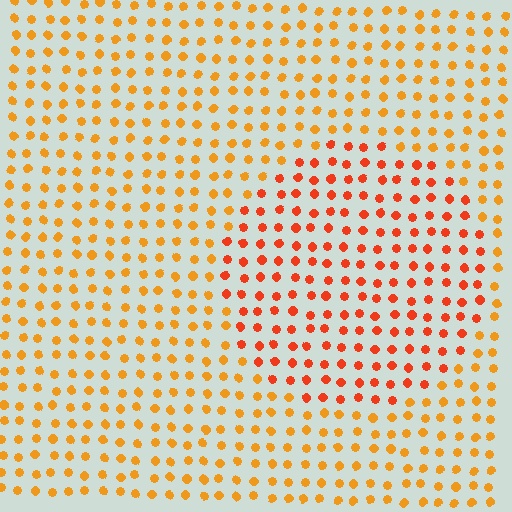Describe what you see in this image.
The image is filled with small orange elements in a uniform arrangement. A circle-shaped region is visible where the elements are tinted to a slightly different hue, forming a subtle color boundary.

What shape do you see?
I see a circle.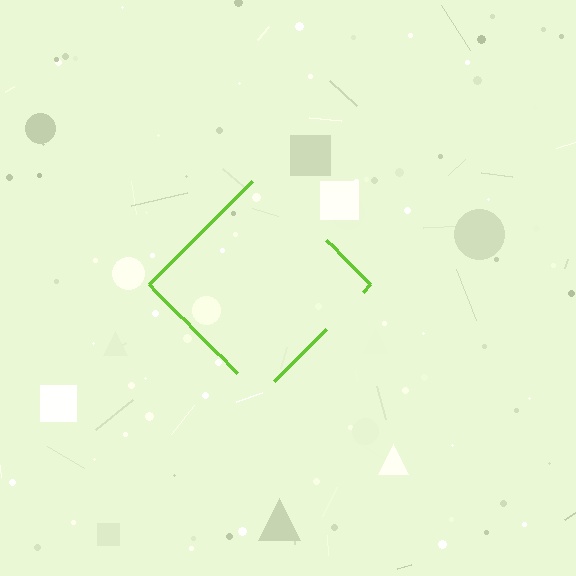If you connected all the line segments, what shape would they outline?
They would outline a diamond.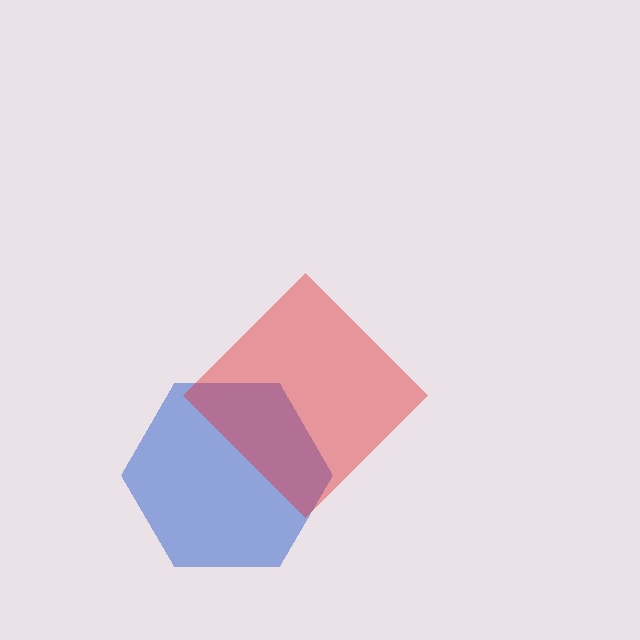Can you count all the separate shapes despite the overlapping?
Yes, there are 2 separate shapes.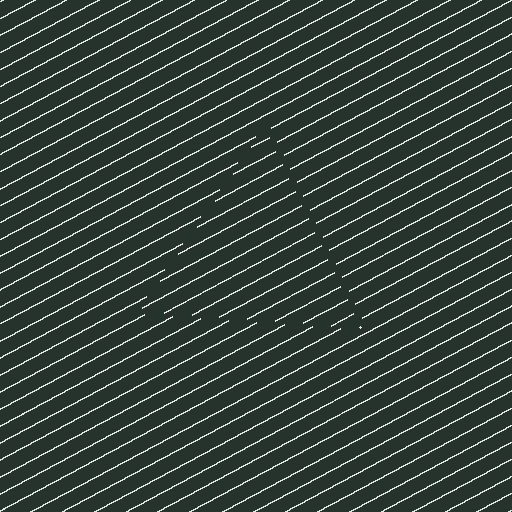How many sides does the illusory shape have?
3 sides — the line-ends trace a triangle.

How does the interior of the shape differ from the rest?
The interior of the shape contains the same grating, shifted by half a period — the contour is defined by the phase discontinuity where line-ends from the inner and outer gratings abut.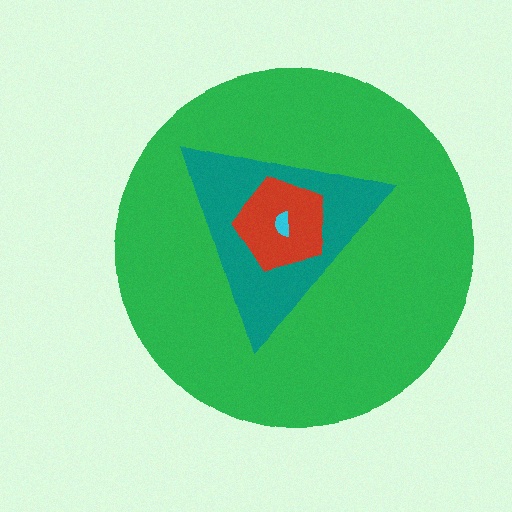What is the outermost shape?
The green circle.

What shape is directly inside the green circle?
The teal triangle.